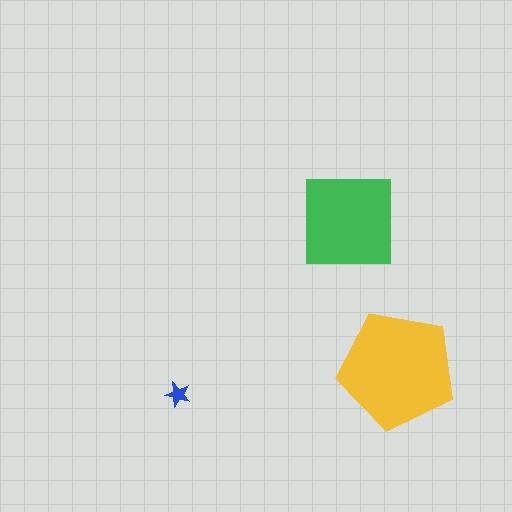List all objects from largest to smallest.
The yellow pentagon, the green square, the blue star.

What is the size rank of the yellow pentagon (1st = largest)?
1st.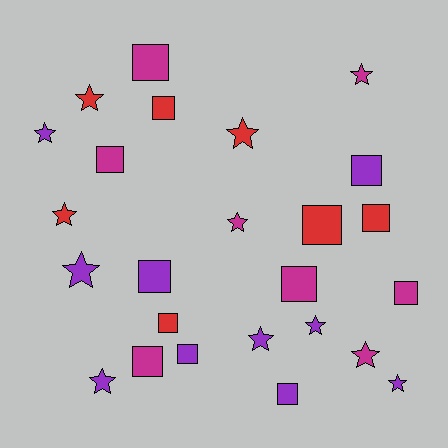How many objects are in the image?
There are 25 objects.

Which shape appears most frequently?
Square, with 13 objects.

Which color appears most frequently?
Purple, with 10 objects.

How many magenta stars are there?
There are 3 magenta stars.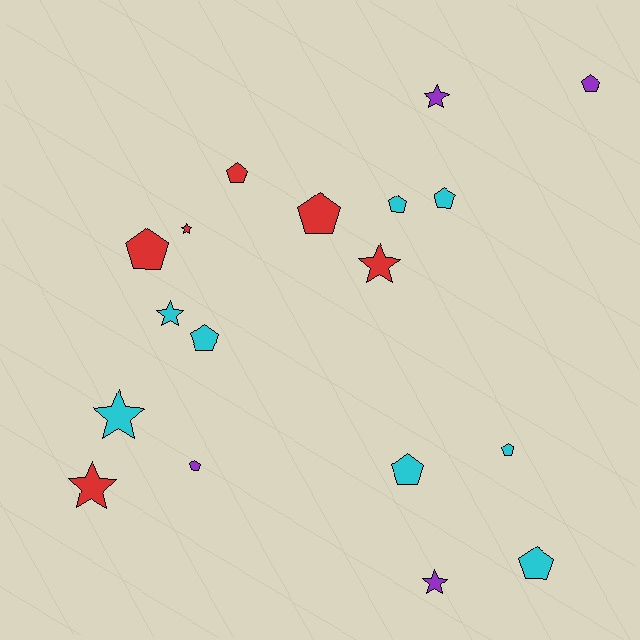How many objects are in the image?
There are 18 objects.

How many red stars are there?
There are 3 red stars.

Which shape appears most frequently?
Pentagon, with 11 objects.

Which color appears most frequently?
Cyan, with 8 objects.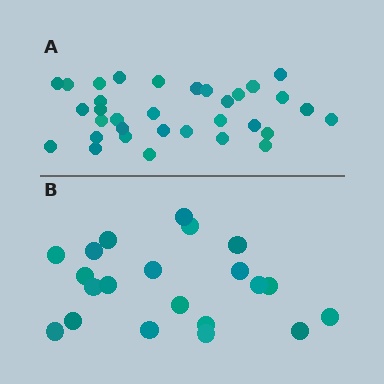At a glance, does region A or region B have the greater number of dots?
Region A (the top region) has more dots.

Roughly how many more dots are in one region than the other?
Region A has roughly 12 or so more dots than region B.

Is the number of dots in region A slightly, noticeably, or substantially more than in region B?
Region A has substantially more. The ratio is roughly 1.6 to 1.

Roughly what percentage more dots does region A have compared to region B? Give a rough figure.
About 55% more.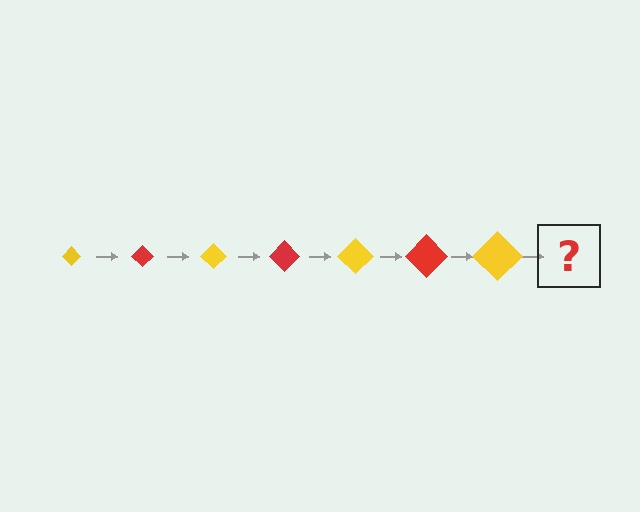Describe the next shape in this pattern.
It should be a red diamond, larger than the previous one.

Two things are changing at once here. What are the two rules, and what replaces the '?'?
The two rules are that the diamond grows larger each step and the color cycles through yellow and red. The '?' should be a red diamond, larger than the previous one.